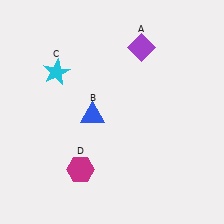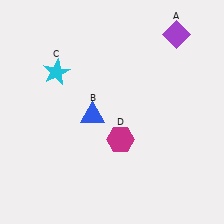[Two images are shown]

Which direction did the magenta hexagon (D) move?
The magenta hexagon (D) moved right.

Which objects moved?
The objects that moved are: the purple diamond (A), the magenta hexagon (D).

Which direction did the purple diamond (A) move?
The purple diamond (A) moved right.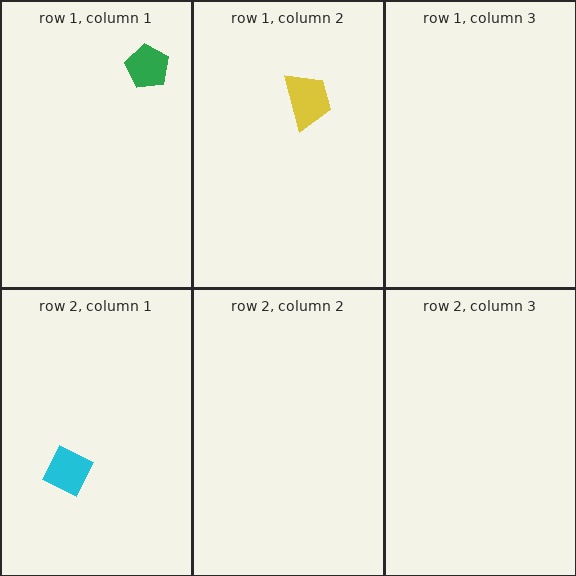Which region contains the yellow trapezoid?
The row 1, column 2 region.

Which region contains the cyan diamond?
The row 2, column 1 region.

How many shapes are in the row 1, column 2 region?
1.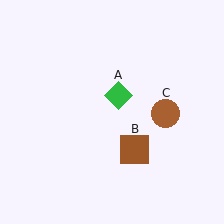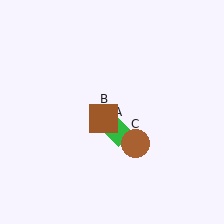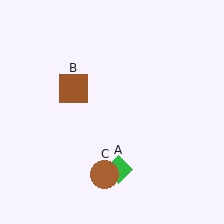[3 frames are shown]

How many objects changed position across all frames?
3 objects changed position: green diamond (object A), brown square (object B), brown circle (object C).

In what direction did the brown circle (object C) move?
The brown circle (object C) moved down and to the left.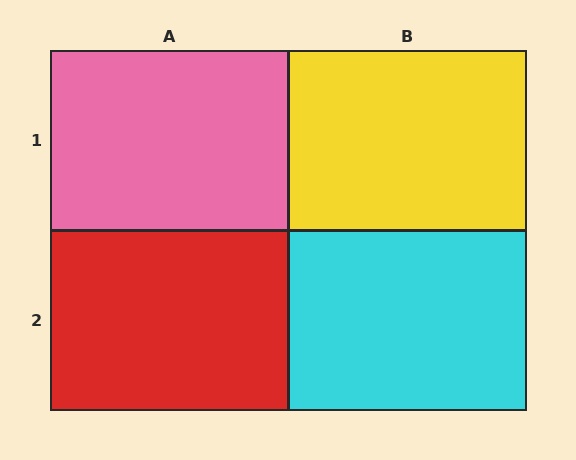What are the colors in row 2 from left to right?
Red, cyan.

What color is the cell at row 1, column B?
Yellow.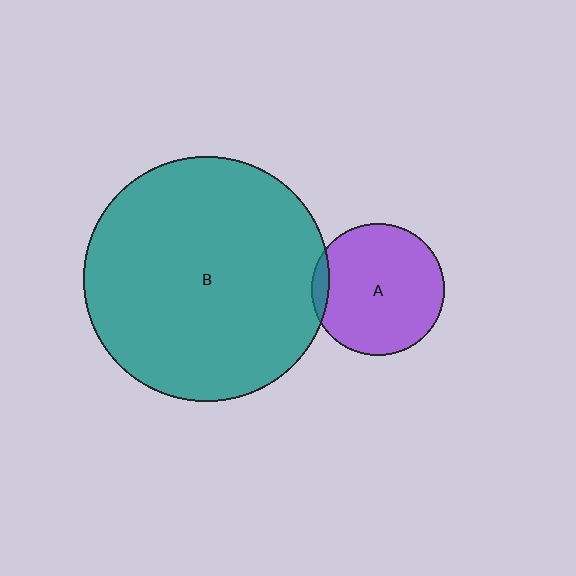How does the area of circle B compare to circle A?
Approximately 3.4 times.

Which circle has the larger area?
Circle B (teal).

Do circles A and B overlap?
Yes.